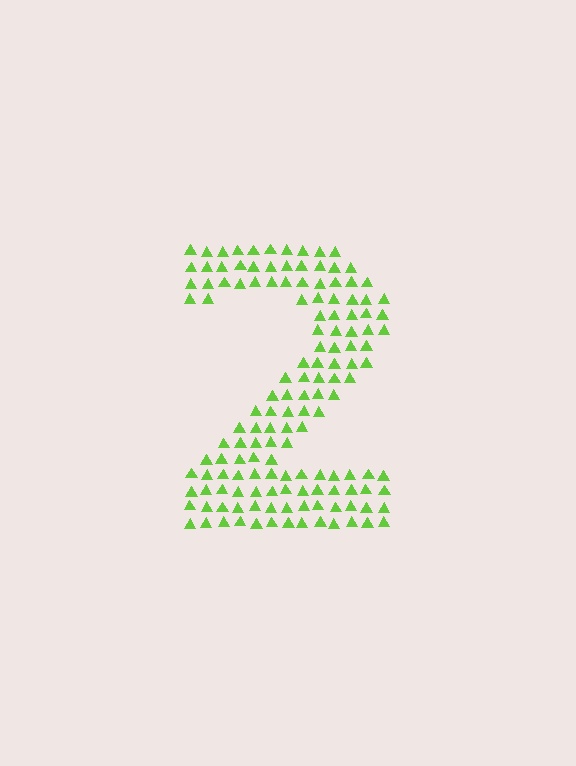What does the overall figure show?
The overall figure shows the digit 2.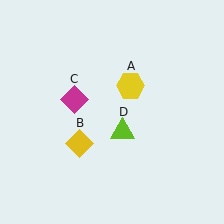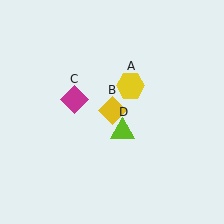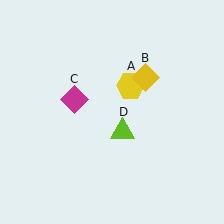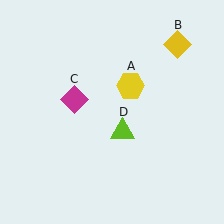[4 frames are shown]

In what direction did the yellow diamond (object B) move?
The yellow diamond (object B) moved up and to the right.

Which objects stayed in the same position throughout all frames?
Yellow hexagon (object A) and magenta diamond (object C) and lime triangle (object D) remained stationary.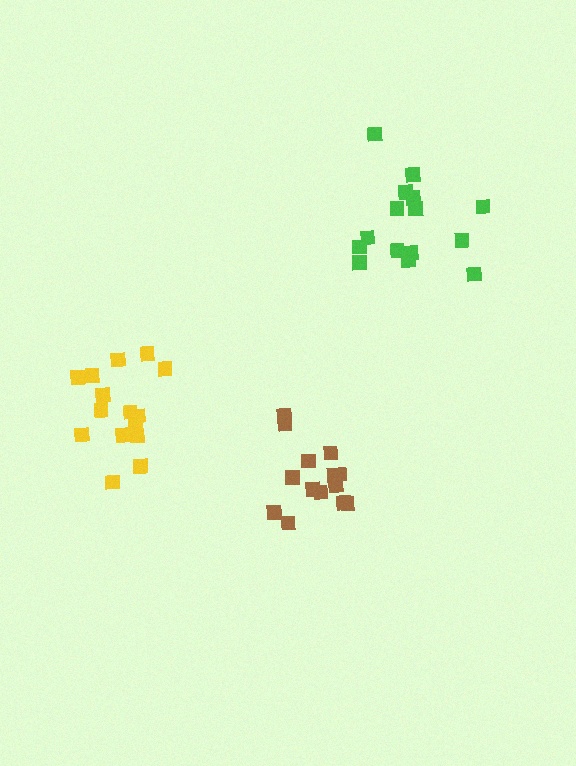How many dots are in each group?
Group 1: 15 dots, Group 2: 15 dots, Group 3: 14 dots (44 total).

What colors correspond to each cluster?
The clusters are colored: green, yellow, brown.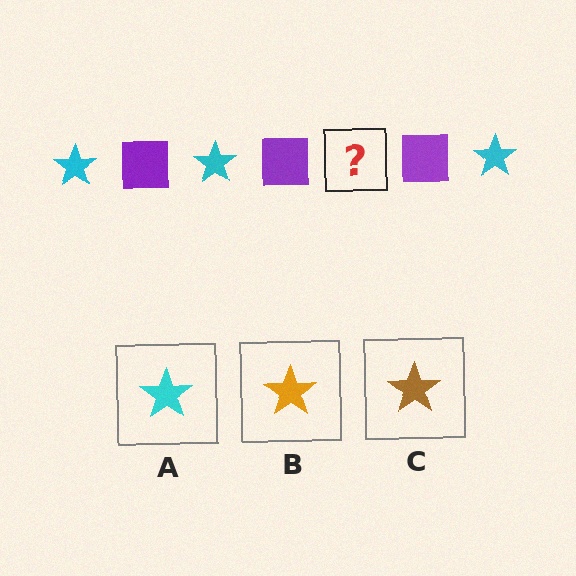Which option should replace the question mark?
Option A.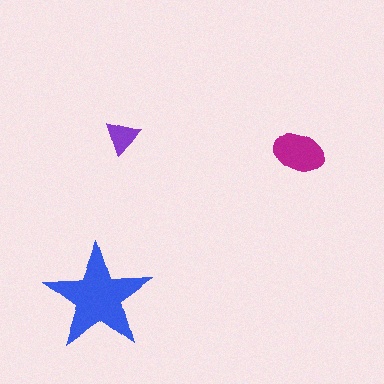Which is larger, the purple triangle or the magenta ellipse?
The magenta ellipse.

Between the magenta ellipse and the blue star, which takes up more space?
The blue star.